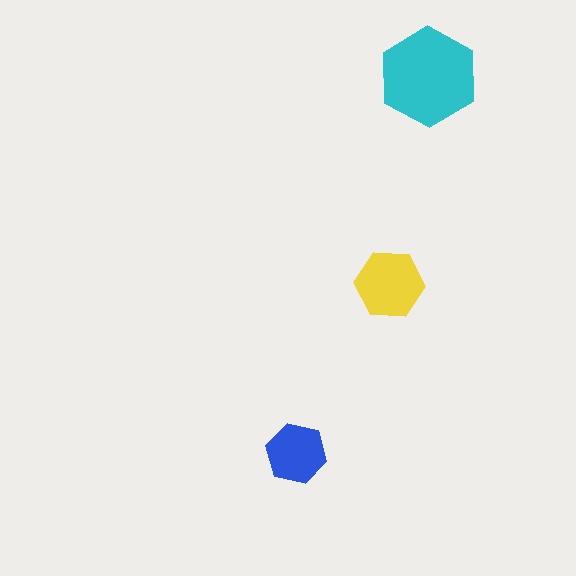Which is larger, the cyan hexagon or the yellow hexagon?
The cyan one.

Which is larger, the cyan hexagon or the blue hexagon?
The cyan one.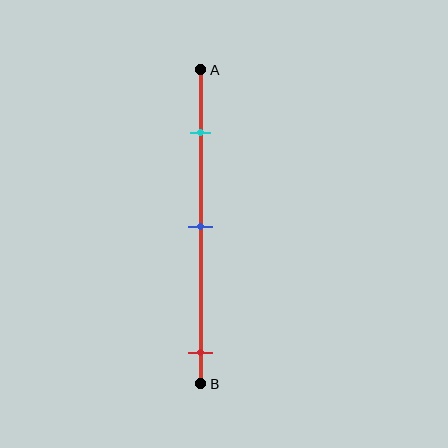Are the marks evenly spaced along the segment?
No, the marks are not evenly spaced.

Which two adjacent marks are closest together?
The cyan and blue marks are the closest adjacent pair.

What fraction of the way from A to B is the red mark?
The red mark is approximately 90% (0.9) of the way from A to B.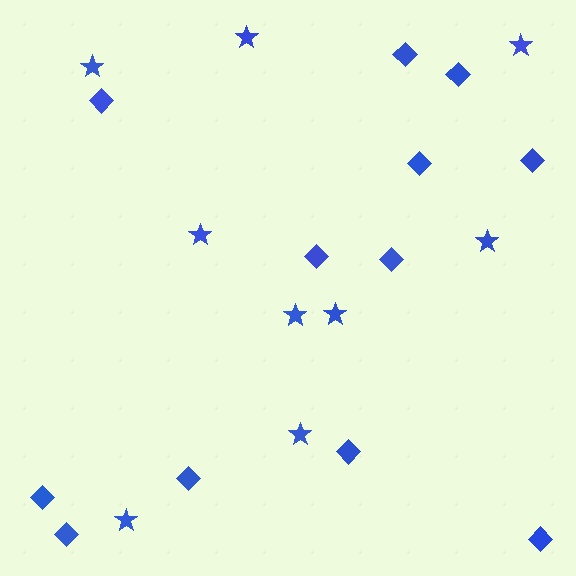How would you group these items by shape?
There are 2 groups: one group of diamonds (12) and one group of stars (9).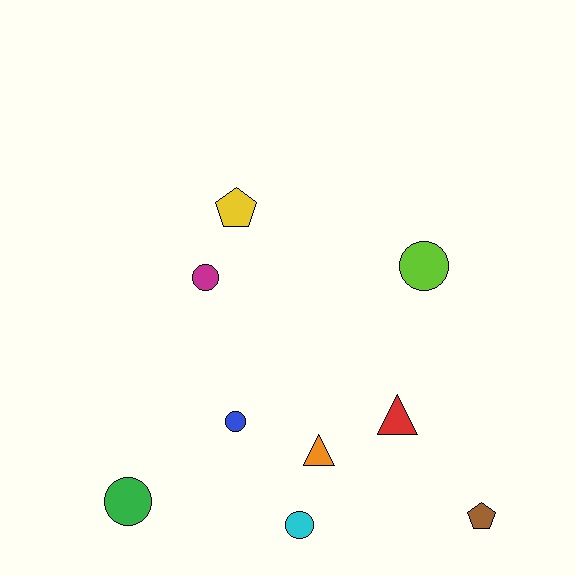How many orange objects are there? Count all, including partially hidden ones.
There is 1 orange object.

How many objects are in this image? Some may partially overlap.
There are 9 objects.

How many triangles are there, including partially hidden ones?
There are 2 triangles.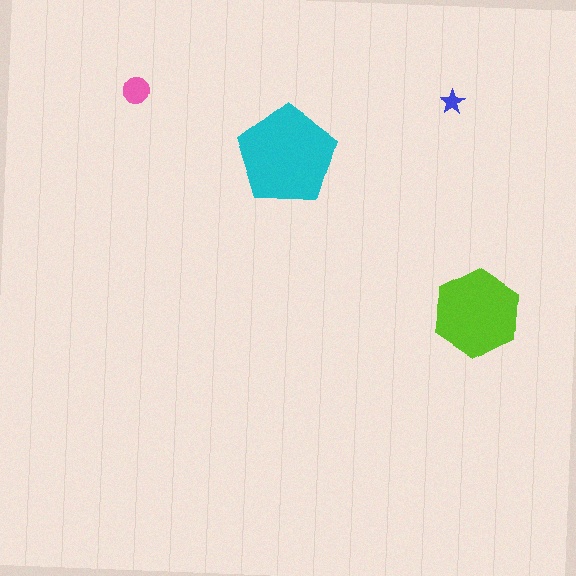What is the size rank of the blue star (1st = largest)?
4th.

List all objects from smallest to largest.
The blue star, the pink circle, the lime hexagon, the cyan pentagon.